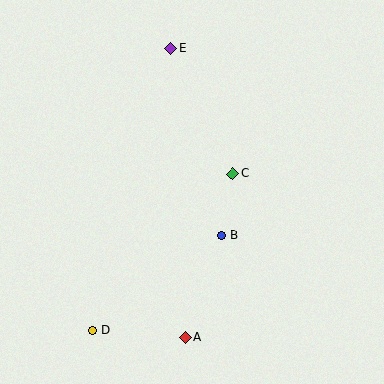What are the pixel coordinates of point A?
Point A is at (185, 337).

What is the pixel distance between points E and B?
The distance between E and B is 194 pixels.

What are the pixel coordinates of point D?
Point D is at (92, 331).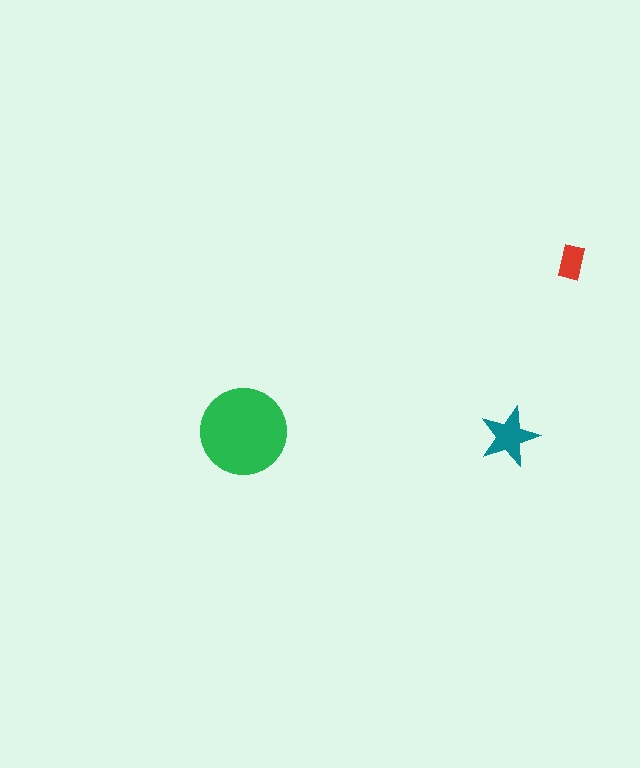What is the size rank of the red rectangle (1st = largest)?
3rd.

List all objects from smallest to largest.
The red rectangle, the teal star, the green circle.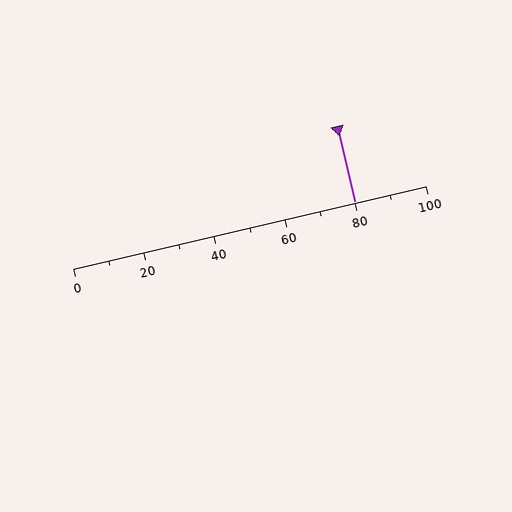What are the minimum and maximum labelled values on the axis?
The axis runs from 0 to 100.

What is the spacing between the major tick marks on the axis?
The major ticks are spaced 20 apart.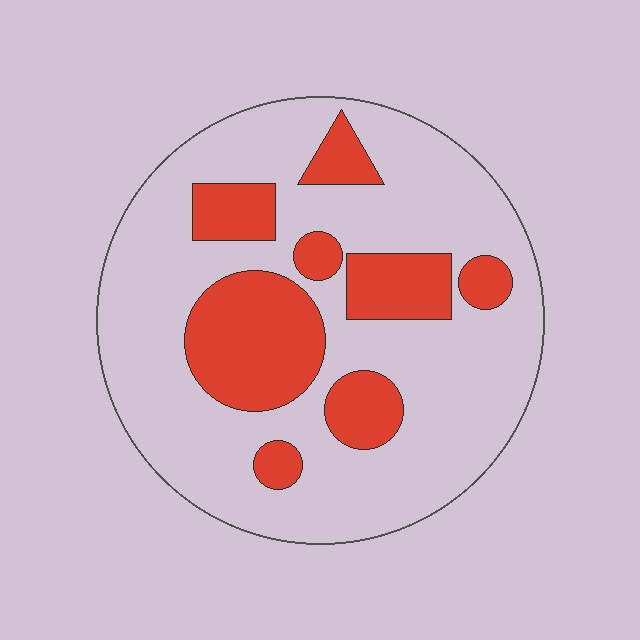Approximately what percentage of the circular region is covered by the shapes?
Approximately 25%.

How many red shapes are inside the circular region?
8.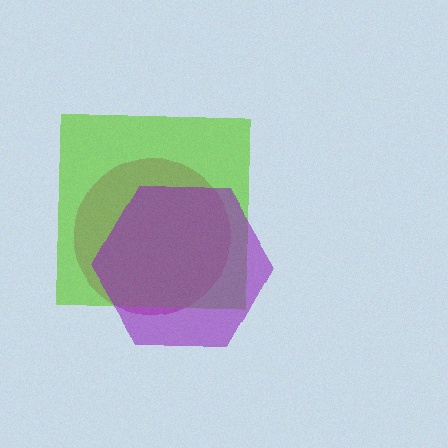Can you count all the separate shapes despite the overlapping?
Yes, there are 3 separate shapes.